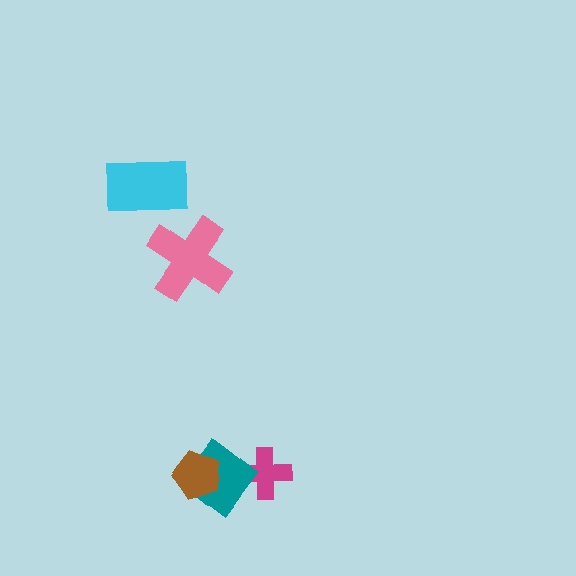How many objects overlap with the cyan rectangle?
0 objects overlap with the cyan rectangle.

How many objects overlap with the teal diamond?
2 objects overlap with the teal diamond.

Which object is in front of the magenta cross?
The teal diamond is in front of the magenta cross.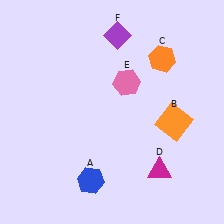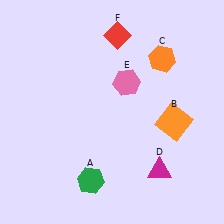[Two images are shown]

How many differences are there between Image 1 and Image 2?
There are 2 differences between the two images.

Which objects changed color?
A changed from blue to green. F changed from purple to red.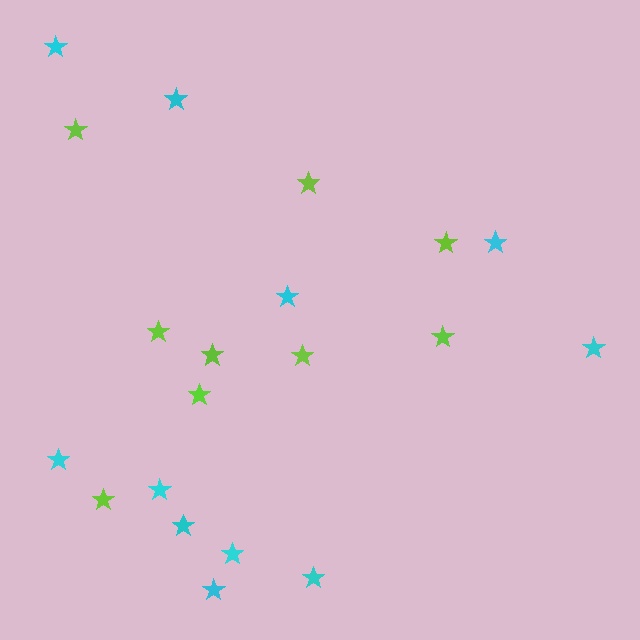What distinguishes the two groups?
There are 2 groups: one group of lime stars (9) and one group of cyan stars (11).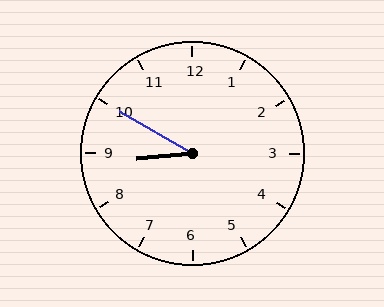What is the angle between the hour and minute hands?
Approximately 35 degrees.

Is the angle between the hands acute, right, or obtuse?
It is acute.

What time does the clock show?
8:50.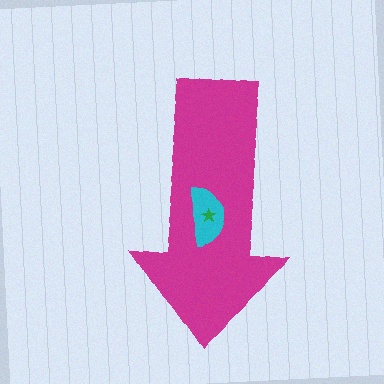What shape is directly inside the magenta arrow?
The cyan semicircle.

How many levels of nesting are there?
3.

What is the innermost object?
The green star.